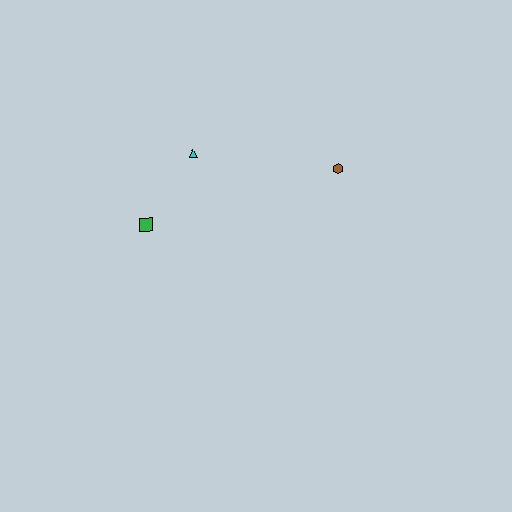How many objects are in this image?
There are 3 objects.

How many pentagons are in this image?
There are no pentagons.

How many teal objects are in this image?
There are no teal objects.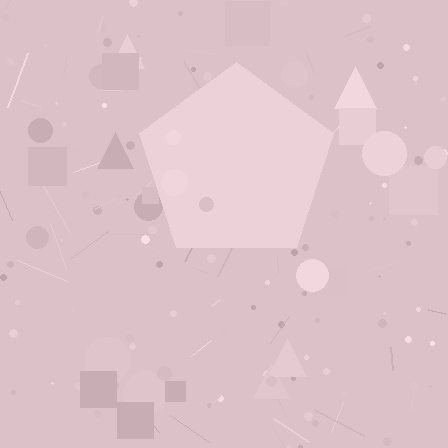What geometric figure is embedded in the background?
A pentagon is embedded in the background.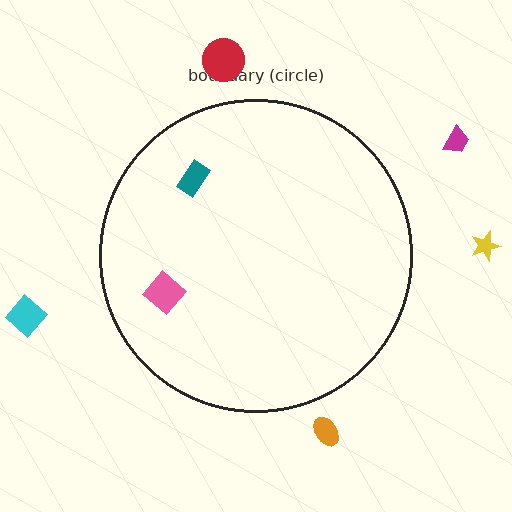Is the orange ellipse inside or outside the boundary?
Outside.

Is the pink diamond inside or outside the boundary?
Inside.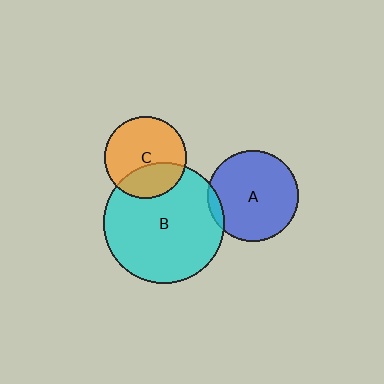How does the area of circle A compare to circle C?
Approximately 1.2 times.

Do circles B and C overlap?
Yes.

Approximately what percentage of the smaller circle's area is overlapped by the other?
Approximately 30%.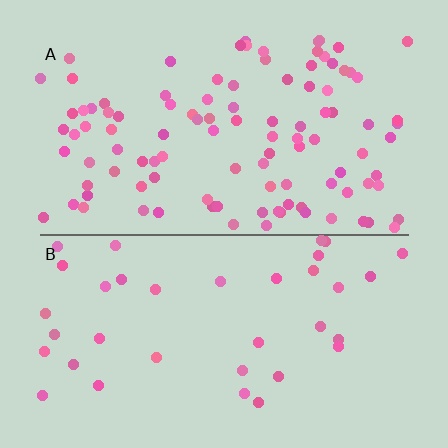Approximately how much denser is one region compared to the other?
Approximately 2.9× — region A over region B.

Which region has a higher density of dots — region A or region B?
A (the top).